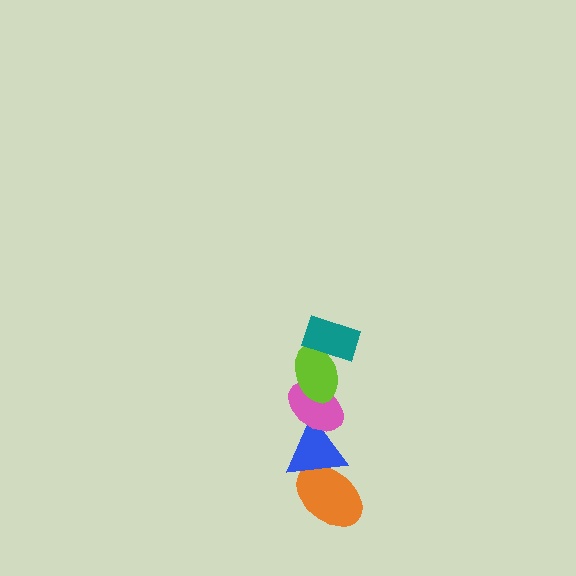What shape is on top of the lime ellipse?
The teal rectangle is on top of the lime ellipse.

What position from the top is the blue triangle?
The blue triangle is 4th from the top.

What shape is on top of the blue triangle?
The pink ellipse is on top of the blue triangle.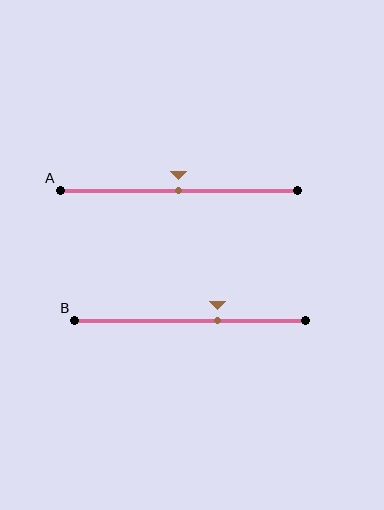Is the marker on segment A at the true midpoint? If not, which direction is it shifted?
Yes, the marker on segment A is at the true midpoint.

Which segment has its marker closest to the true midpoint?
Segment A has its marker closest to the true midpoint.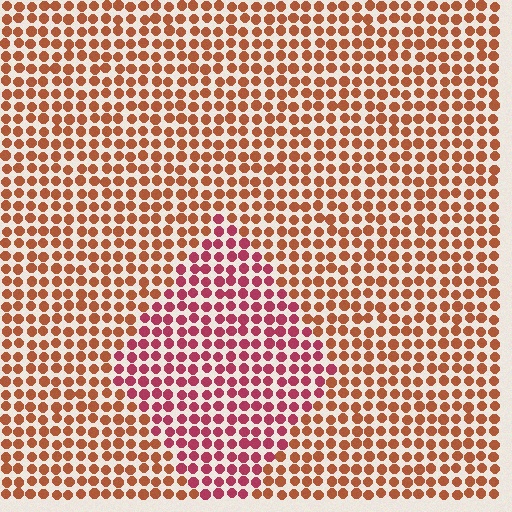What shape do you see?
I see a diamond.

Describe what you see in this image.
The image is filled with small brown elements in a uniform arrangement. A diamond-shaped region is visible where the elements are tinted to a slightly different hue, forming a subtle color boundary.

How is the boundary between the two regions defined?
The boundary is defined purely by a slight shift in hue (about 35 degrees). Spacing, size, and orientation are identical on both sides.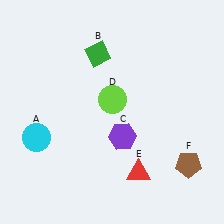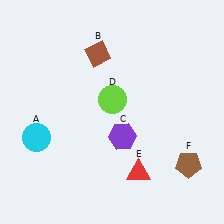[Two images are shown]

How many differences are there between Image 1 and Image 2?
There is 1 difference between the two images.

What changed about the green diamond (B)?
In Image 1, B is green. In Image 2, it changed to brown.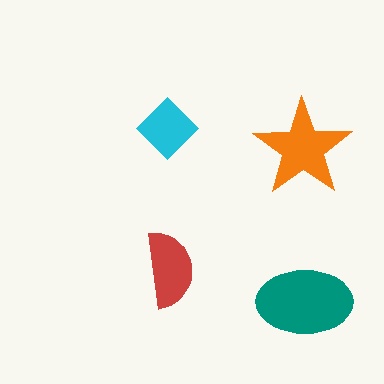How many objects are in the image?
There are 4 objects in the image.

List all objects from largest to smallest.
The teal ellipse, the orange star, the red semicircle, the cyan diamond.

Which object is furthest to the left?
The cyan diamond is leftmost.